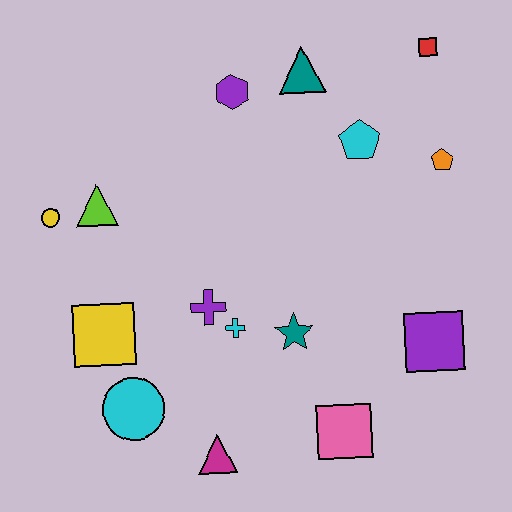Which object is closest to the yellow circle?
The lime triangle is closest to the yellow circle.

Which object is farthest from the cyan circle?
The red square is farthest from the cyan circle.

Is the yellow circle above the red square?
No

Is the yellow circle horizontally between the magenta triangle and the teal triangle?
No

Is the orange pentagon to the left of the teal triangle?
No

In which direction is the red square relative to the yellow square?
The red square is to the right of the yellow square.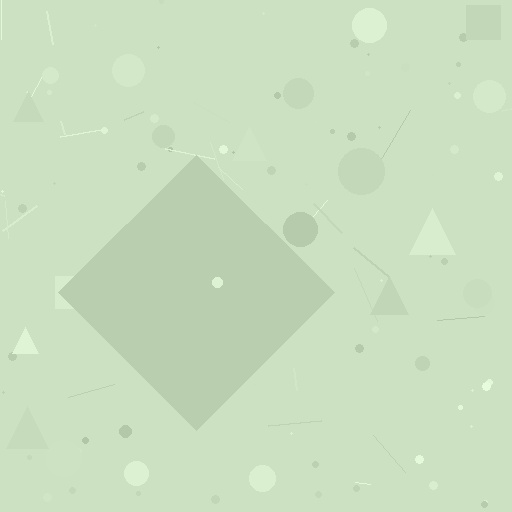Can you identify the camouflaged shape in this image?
The camouflaged shape is a diamond.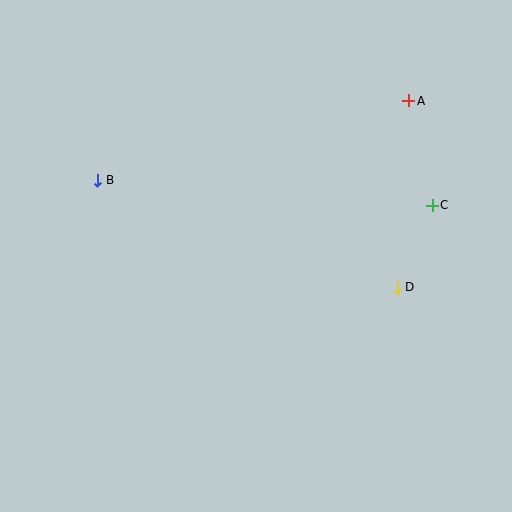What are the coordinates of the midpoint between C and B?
The midpoint between C and B is at (265, 193).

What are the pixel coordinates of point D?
Point D is at (397, 287).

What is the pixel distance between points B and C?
The distance between B and C is 336 pixels.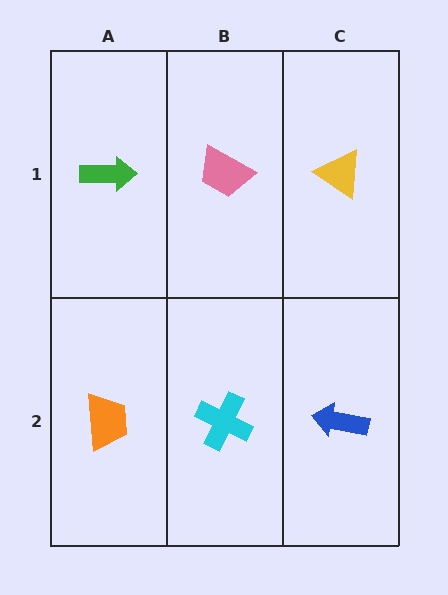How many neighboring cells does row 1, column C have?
2.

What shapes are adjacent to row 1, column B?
A cyan cross (row 2, column B), a green arrow (row 1, column A), a yellow triangle (row 1, column C).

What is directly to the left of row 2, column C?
A cyan cross.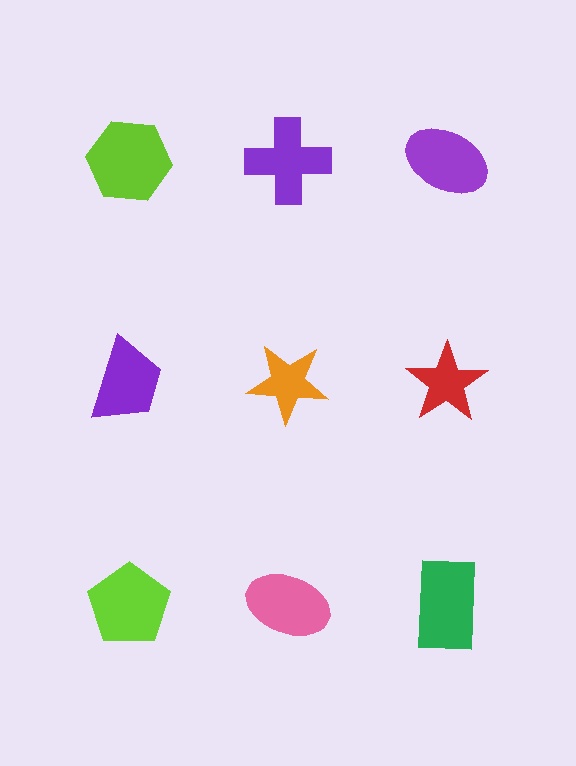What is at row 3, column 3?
A green rectangle.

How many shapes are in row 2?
3 shapes.